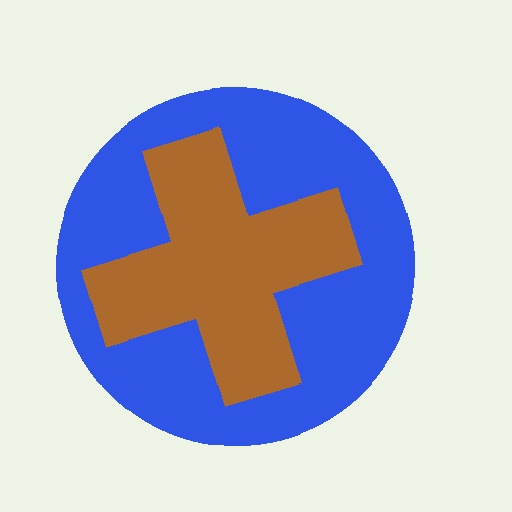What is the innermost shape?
The brown cross.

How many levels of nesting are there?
2.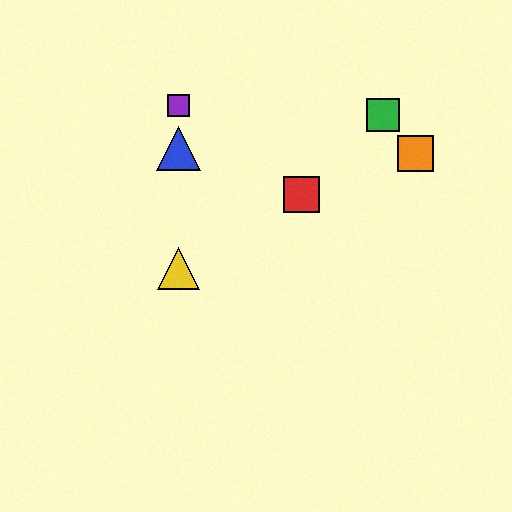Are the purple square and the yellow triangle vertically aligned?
Yes, both are at x≈179.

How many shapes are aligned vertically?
3 shapes (the blue triangle, the yellow triangle, the purple square) are aligned vertically.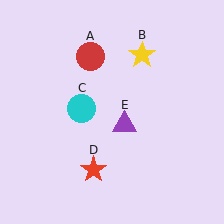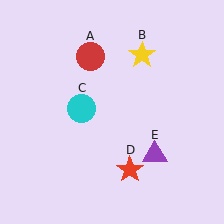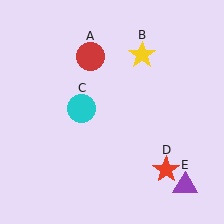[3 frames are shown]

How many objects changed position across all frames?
2 objects changed position: red star (object D), purple triangle (object E).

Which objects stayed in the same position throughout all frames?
Red circle (object A) and yellow star (object B) and cyan circle (object C) remained stationary.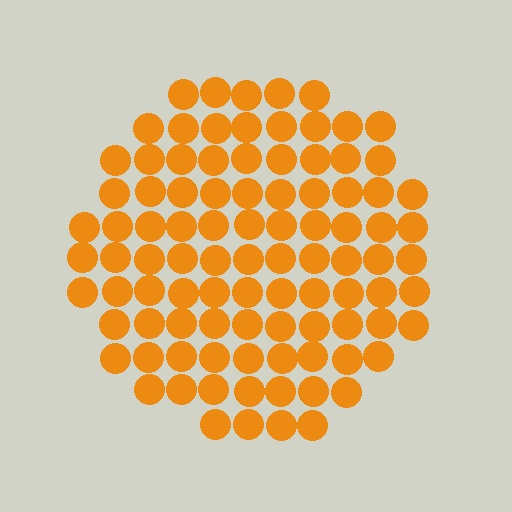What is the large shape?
The large shape is a circle.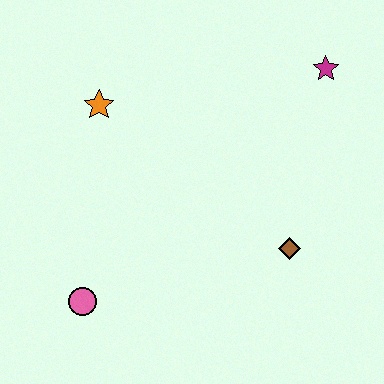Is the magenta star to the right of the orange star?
Yes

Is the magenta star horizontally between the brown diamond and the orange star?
No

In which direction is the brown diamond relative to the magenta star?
The brown diamond is below the magenta star.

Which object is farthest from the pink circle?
The magenta star is farthest from the pink circle.